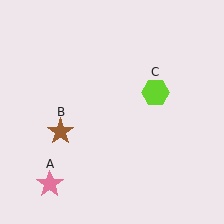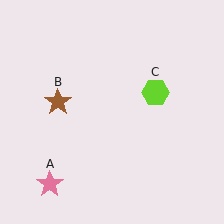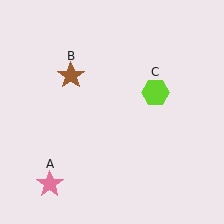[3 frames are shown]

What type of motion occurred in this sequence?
The brown star (object B) rotated clockwise around the center of the scene.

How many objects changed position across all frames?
1 object changed position: brown star (object B).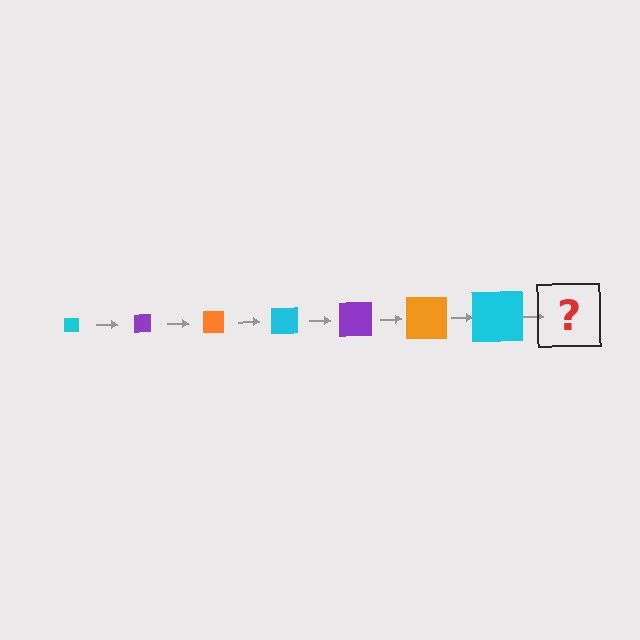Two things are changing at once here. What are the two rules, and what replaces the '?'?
The two rules are that the square grows larger each step and the color cycles through cyan, purple, and orange. The '?' should be a purple square, larger than the previous one.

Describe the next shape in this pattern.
It should be a purple square, larger than the previous one.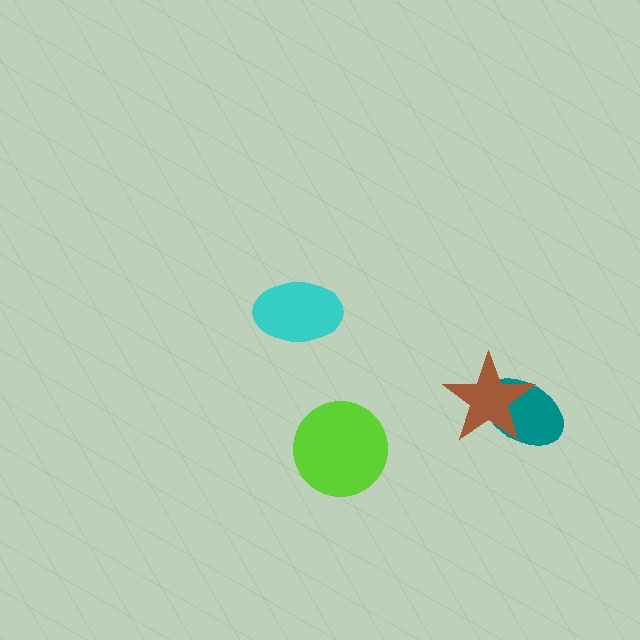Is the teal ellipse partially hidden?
Yes, it is partially covered by another shape.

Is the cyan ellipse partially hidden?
No, no other shape covers it.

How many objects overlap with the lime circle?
0 objects overlap with the lime circle.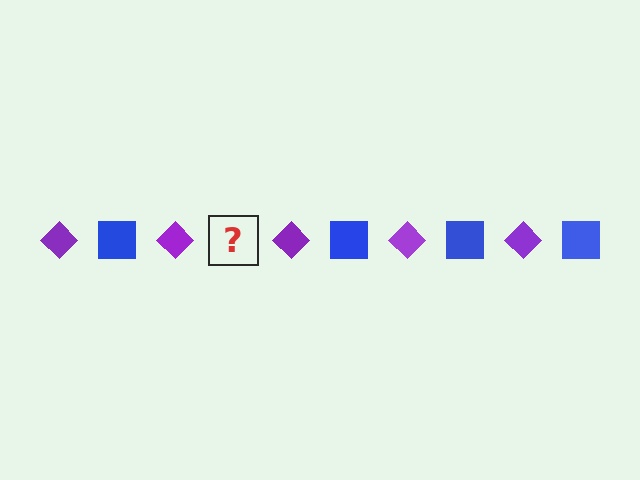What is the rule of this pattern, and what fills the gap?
The rule is that the pattern alternates between purple diamond and blue square. The gap should be filled with a blue square.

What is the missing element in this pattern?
The missing element is a blue square.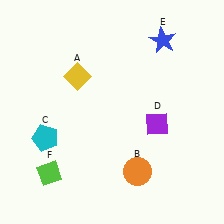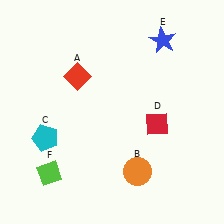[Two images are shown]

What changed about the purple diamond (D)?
In Image 1, D is purple. In Image 2, it changed to red.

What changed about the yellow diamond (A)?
In Image 1, A is yellow. In Image 2, it changed to red.